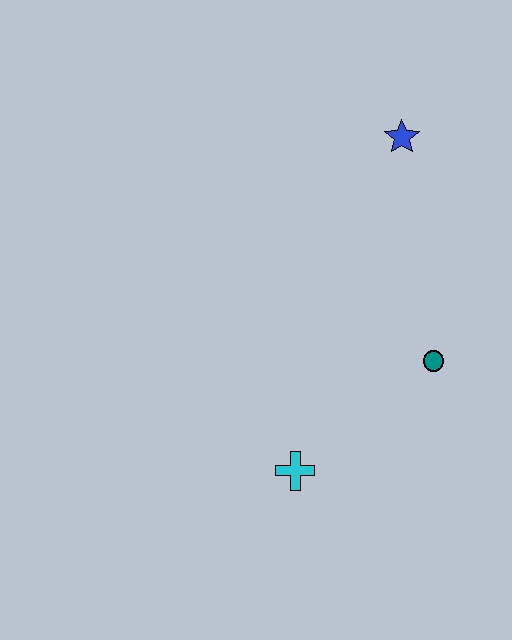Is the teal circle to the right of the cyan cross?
Yes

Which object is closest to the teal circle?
The cyan cross is closest to the teal circle.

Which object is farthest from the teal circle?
The blue star is farthest from the teal circle.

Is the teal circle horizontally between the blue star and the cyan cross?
No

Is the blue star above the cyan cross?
Yes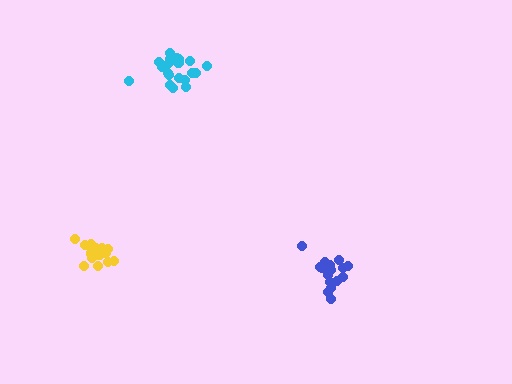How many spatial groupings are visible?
There are 3 spatial groupings.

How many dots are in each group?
Group 1: 17 dots, Group 2: 16 dots, Group 3: 21 dots (54 total).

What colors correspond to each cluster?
The clusters are colored: yellow, blue, cyan.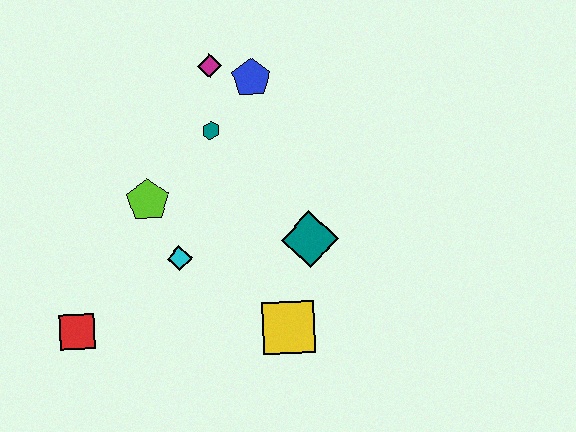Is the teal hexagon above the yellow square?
Yes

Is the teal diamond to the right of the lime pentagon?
Yes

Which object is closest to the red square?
The cyan diamond is closest to the red square.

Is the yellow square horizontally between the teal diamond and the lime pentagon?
Yes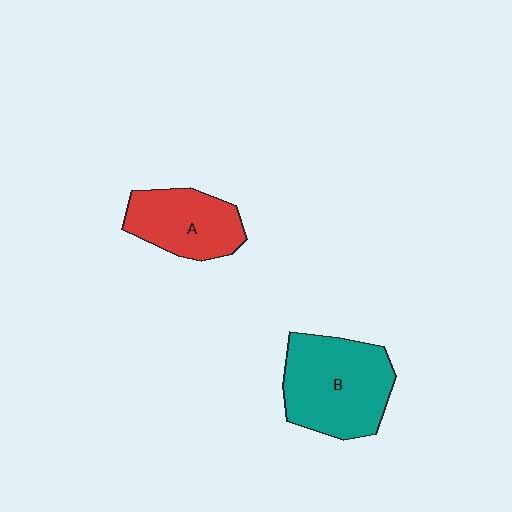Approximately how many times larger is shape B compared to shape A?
Approximately 1.5 times.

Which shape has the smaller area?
Shape A (red).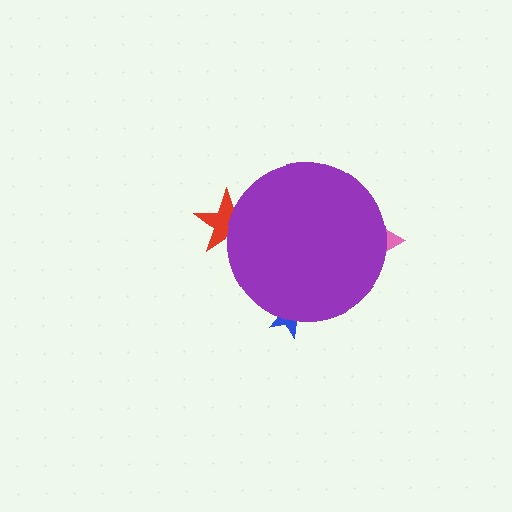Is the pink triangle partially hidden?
Yes, the pink triangle is partially hidden behind the purple circle.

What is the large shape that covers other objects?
A purple circle.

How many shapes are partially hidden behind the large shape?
3 shapes are partially hidden.